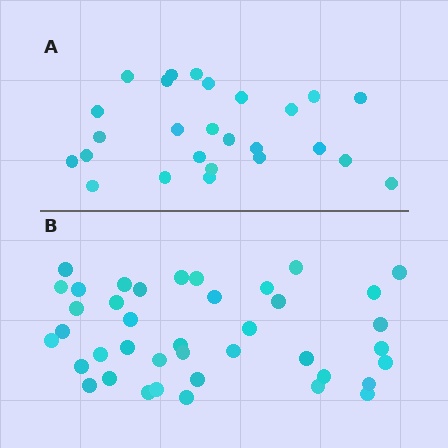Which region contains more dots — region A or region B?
Region B (the bottom region) has more dots.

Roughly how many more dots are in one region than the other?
Region B has approximately 15 more dots than region A.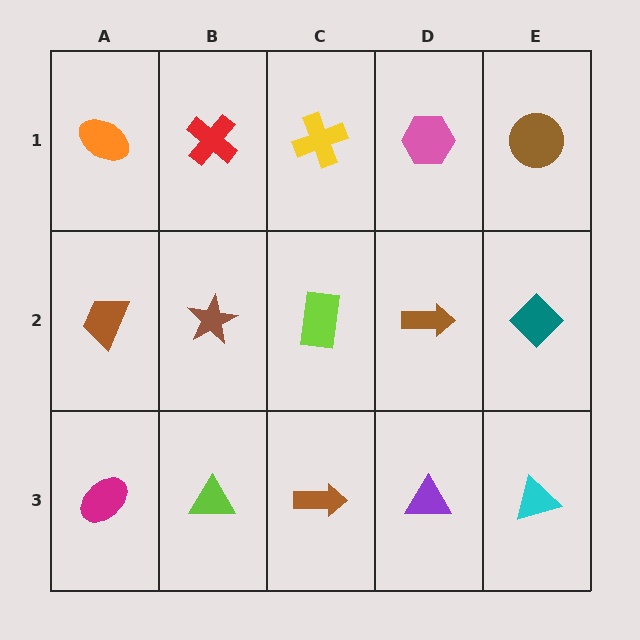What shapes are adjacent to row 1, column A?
A brown trapezoid (row 2, column A), a red cross (row 1, column B).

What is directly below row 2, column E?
A cyan triangle.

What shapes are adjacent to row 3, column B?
A brown star (row 2, column B), a magenta ellipse (row 3, column A), a brown arrow (row 3, column C).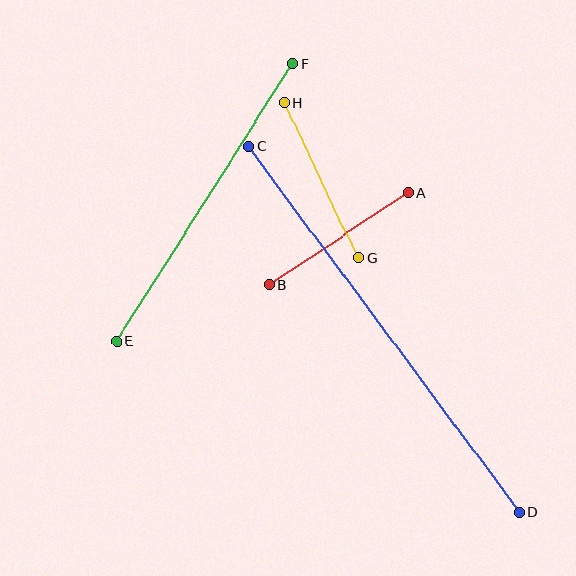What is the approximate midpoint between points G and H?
The midpoint is at approximately (322, 180) pixels.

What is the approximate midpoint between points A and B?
The midpoint is at approximately (339, 239) pixels.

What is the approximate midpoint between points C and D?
The midpoint is at approximately (384, 329) pixels.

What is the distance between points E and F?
The distance is approximately 329 pixels.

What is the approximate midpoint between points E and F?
The midpoint is at approximately (205, 202) pixels.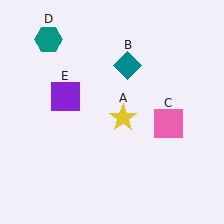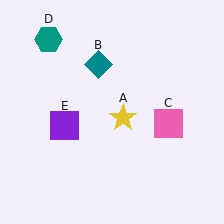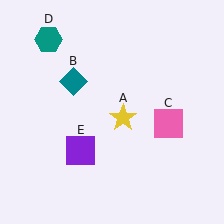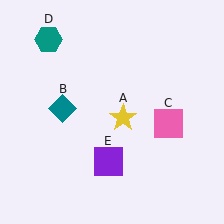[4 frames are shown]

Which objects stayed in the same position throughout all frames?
Yellow star (object A) and pink square (object C) and teal hexagon (object D) remained stationary.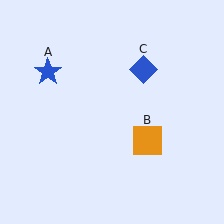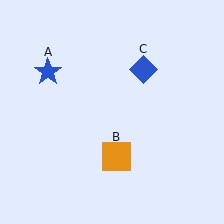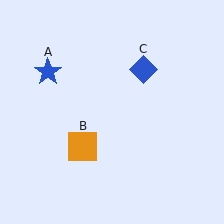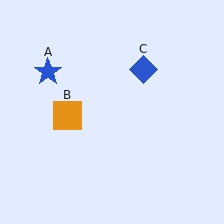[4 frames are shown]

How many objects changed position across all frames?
1 object changed position: orange square (object B).